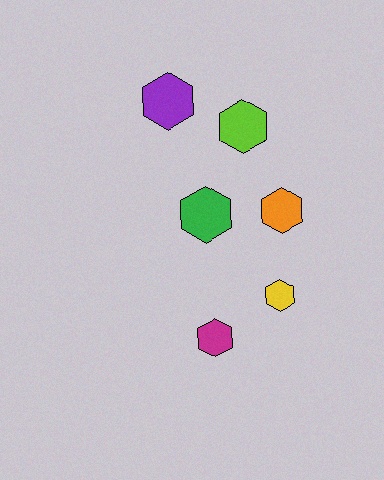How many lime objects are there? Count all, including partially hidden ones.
There is 1 lime object.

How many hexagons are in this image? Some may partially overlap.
There are 6 hexagons.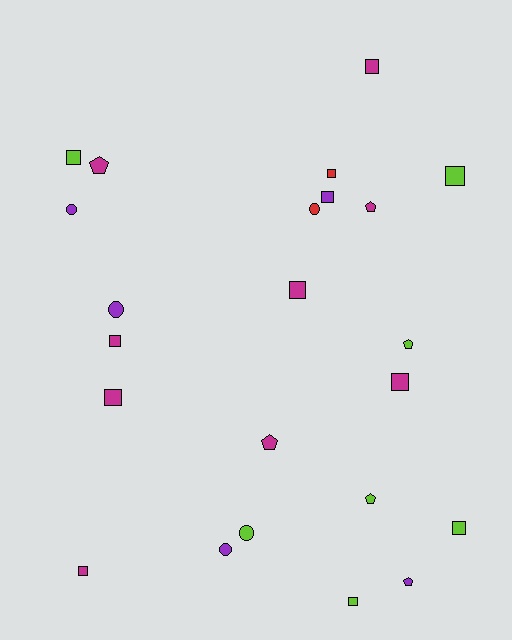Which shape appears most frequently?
Square, with 12 objects.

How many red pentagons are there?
There are no red pentagons.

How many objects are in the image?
There are 23 objects.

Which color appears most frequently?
Magenta, with 9 objects.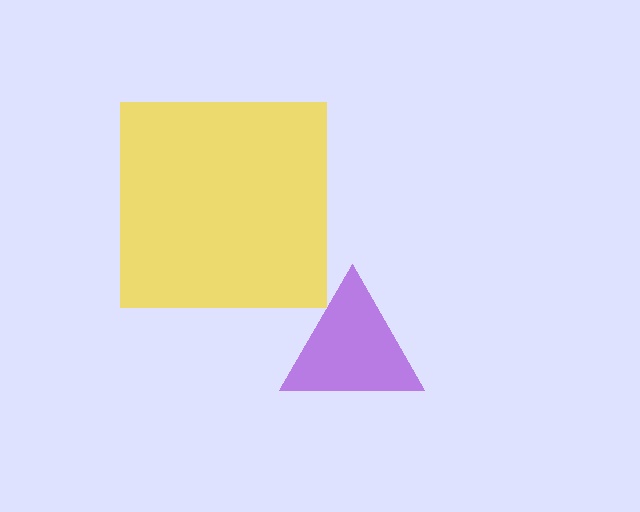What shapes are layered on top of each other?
The layered shapes are: a purple triangle, a yellow square.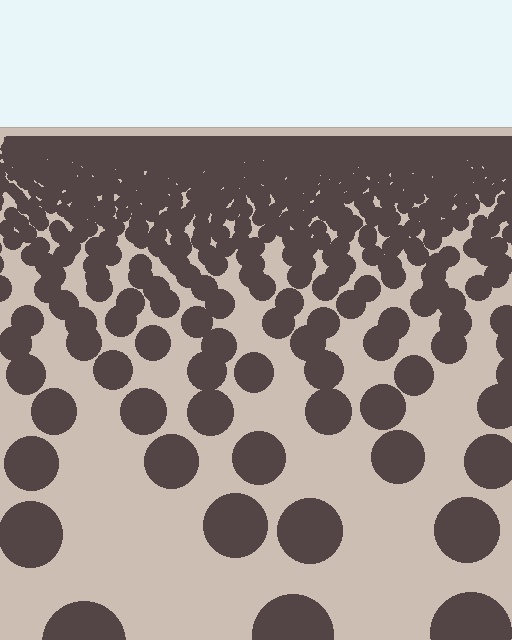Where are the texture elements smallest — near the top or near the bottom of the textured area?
Near the top.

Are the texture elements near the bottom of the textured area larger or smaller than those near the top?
Larger. Near the bottom, elements are closer to the viewer and appear at a bigger on-screen size.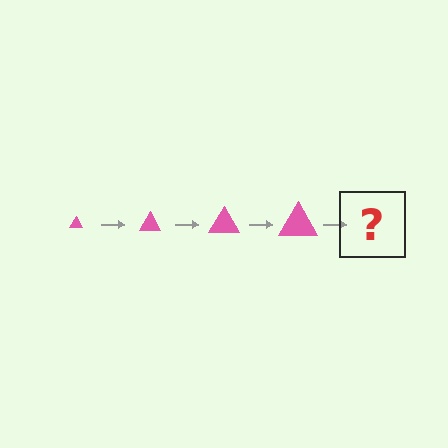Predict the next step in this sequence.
The next step is a pink triangle, larger than the previous one.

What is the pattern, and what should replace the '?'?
The pattern is that the triangle gets progressively larger each step. The '?' should be a pink triangle, larger than the previous one.